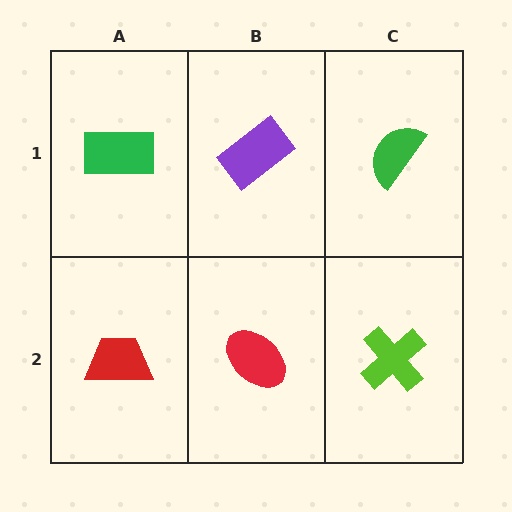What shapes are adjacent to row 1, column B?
A red ellipse (row 2, column B), a green rectangle (row 1, column A), a green semicircle (row 1, column C).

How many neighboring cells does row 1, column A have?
2.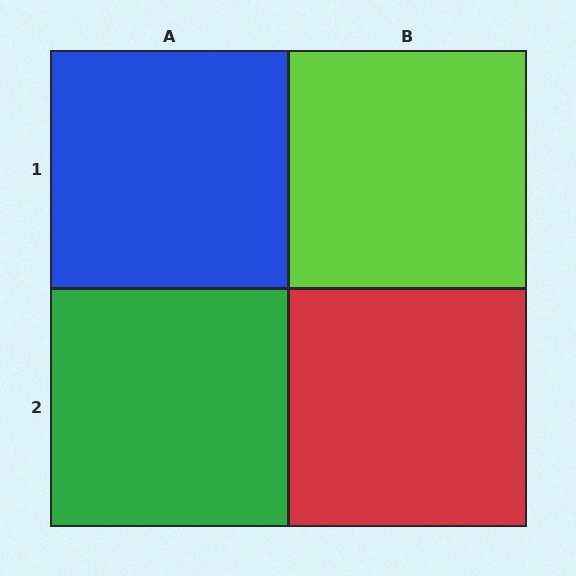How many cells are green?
1 cell is green.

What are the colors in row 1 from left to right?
Blue, lime.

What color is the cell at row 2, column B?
Red.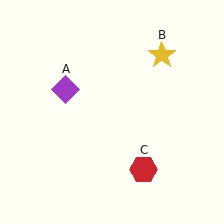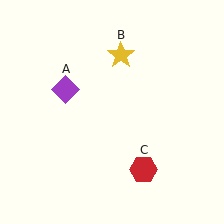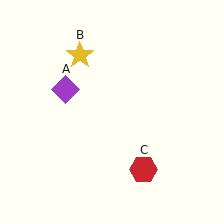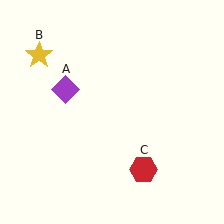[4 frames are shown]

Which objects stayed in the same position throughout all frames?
Purple diamond (object A) and red hexagon (object C) remained stationary.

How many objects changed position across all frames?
1 object changed position: yellow star (object B).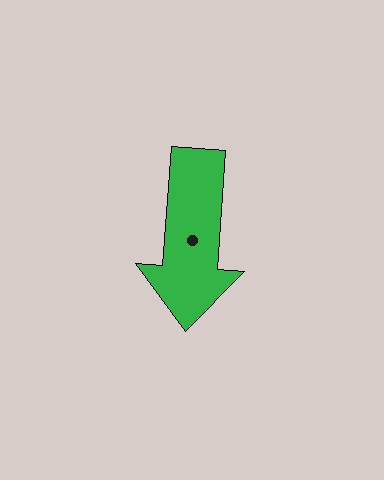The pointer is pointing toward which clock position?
Roughly 6 o'clock.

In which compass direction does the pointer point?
South.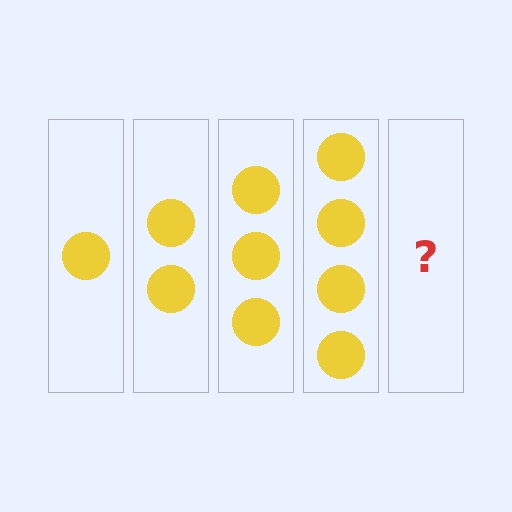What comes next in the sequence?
The next element should be 5 circles.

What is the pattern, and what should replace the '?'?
The pattern is that each step adds one more circle. The '?' should be 5 circles.